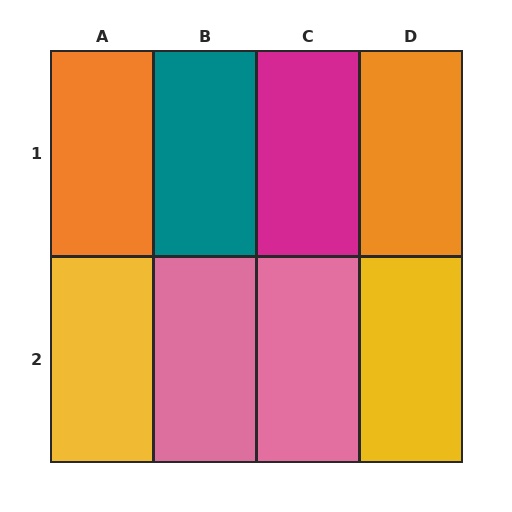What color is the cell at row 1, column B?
Teal.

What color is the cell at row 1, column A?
Orange.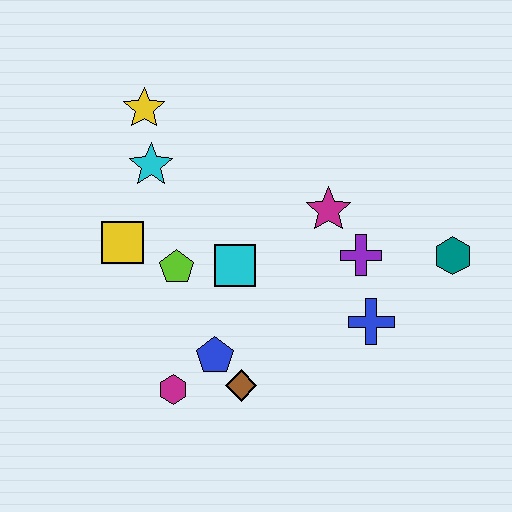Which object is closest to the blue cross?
The purple cross is closest to the blue cross.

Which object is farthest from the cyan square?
The teal hexagon is farthest from the cyan square.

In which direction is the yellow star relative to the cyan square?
The yellow star is above the cyan square.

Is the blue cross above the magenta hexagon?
Yes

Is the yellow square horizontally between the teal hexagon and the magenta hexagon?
No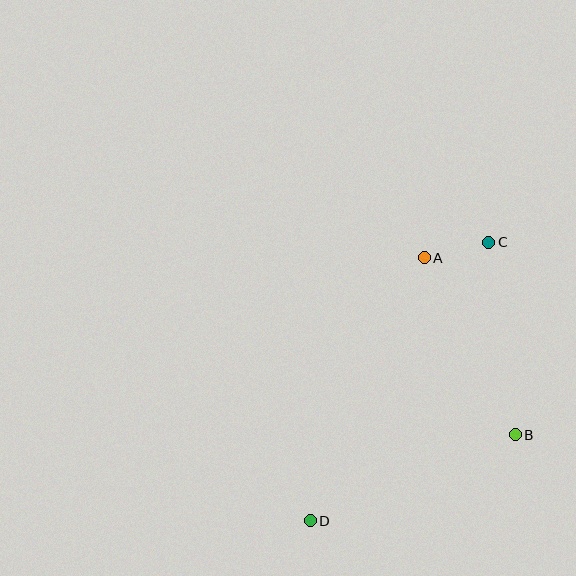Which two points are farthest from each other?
Points C and D are farthest from each other.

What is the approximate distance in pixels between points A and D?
The distance between A and D is approximately 286 pixels.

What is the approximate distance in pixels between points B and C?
The distance between B and C is approximately 194 pixels.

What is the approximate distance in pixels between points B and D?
The distance between B and D is approximately 223 pixels.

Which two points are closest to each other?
Points A and C are closest to each other.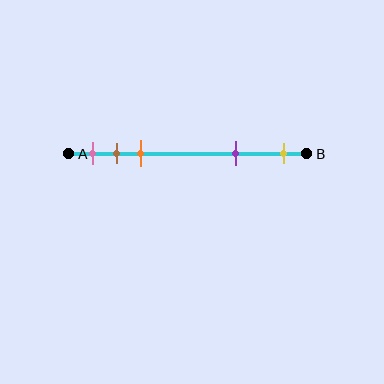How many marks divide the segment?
There are 5 marks dividing the segment.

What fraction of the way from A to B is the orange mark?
The orange mark is approximately 30% (0.3) of the way from A to B.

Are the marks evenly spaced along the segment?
No, the marks are not evenly spaced.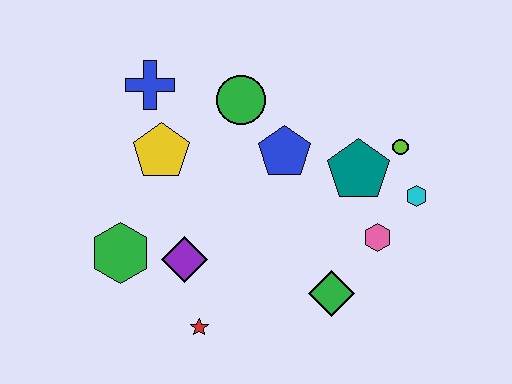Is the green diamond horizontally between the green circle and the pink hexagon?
Yes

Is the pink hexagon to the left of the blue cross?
No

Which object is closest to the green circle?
The blue pentagon is closest to the green circle.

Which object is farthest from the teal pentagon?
The green hexagon is farthest from the teal pentagon.